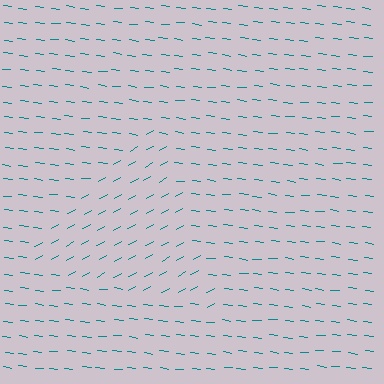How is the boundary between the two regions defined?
The boundary is defined purely by a change in line orientation (approximately 36 degrees difference). All lines are the same color and thickness.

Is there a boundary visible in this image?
Yes, there is a texture boundary formed by a change in line orientation.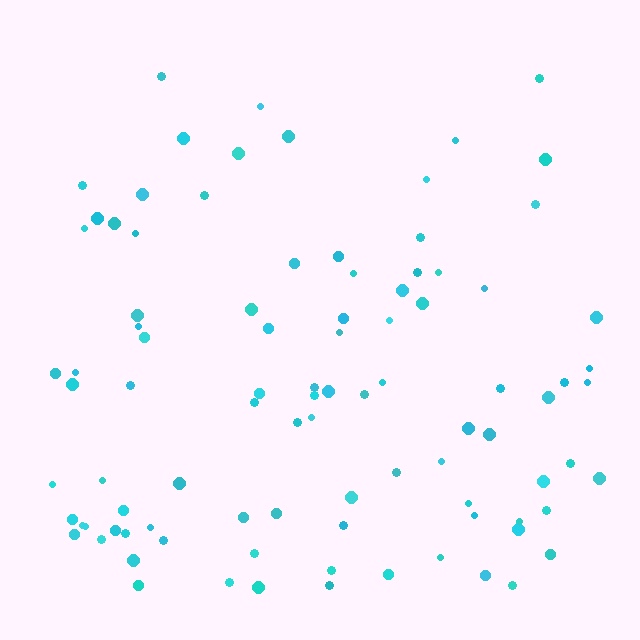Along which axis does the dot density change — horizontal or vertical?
Vertical.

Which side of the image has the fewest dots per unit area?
The top.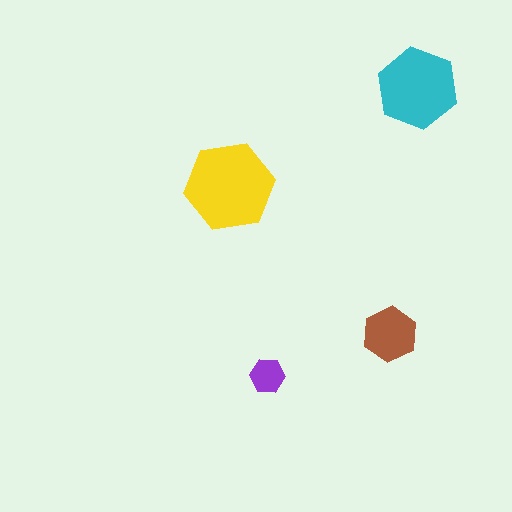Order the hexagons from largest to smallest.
the yellow one, the cyan one, the brown one, the purple one.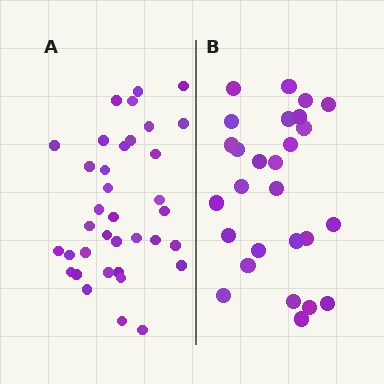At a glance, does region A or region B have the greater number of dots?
Region A (the left region) has more dots.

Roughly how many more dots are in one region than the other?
Region A has roughly 8 or so more dots than region B.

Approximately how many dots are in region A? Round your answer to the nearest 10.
About 40 dots. (The exact count is 36, which rounds to 40.)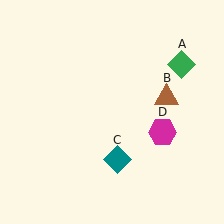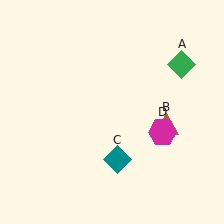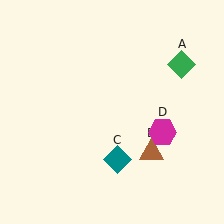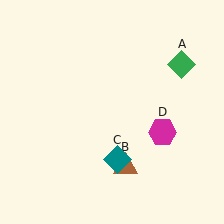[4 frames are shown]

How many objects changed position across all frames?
1 object changed position: brown triangle (object B).